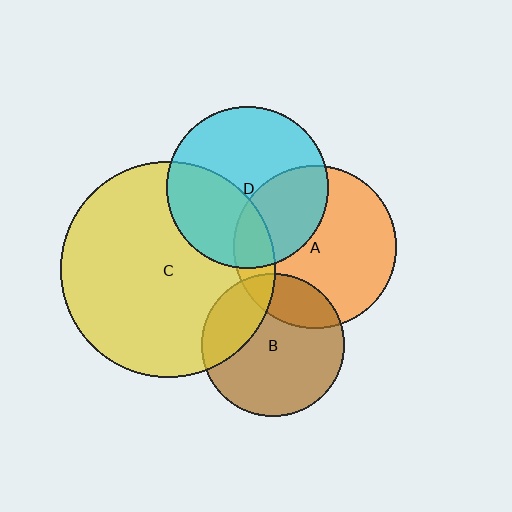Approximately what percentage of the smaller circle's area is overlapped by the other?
Approximately 25%.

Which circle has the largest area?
Circle C (yellow).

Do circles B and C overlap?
Yes.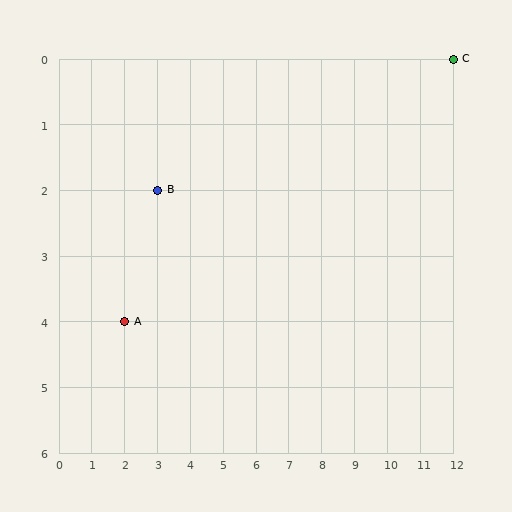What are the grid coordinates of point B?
Point B is at grid coordinates (3, 2).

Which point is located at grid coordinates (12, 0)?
Point C is at (12, 0).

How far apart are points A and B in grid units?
Points A and B are 1 column and 2 rows apart (about 2.2 grid units diagonally).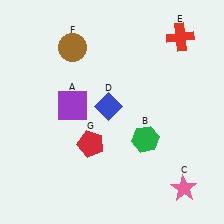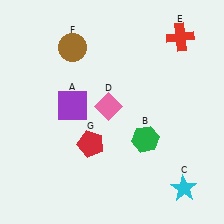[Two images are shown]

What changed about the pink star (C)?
In Image 1, C is pink. In Image 2, it changed to cyan.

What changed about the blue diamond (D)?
In Image 1, D is blue. In Image 2, it changed to pink.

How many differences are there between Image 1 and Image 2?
There are 2 differences between the two images.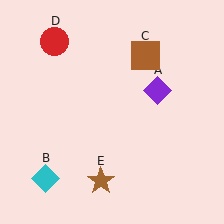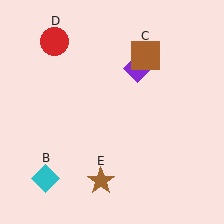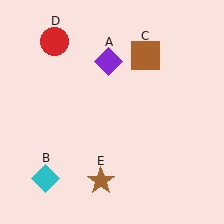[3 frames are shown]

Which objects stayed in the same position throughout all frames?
Cyan diamond (object B) and brown square (object C) and red circle (object D) and brown star (object E) remained stationary.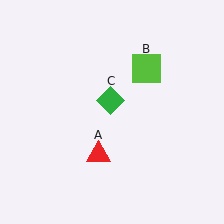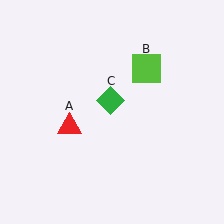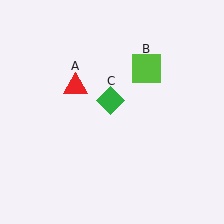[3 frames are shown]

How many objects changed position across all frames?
1 object changed position: red triangle (object A).